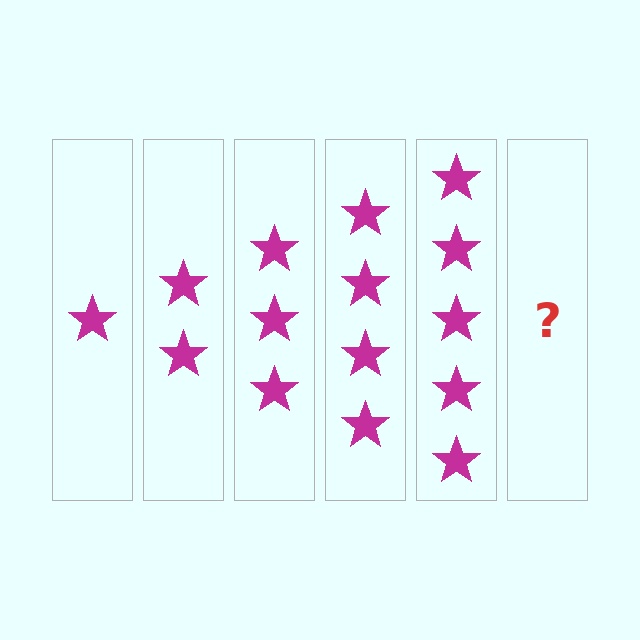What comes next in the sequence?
The next element should be 6 stars.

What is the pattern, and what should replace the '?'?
The pattern is that each step adds one more star. The '?' should be 6 stars.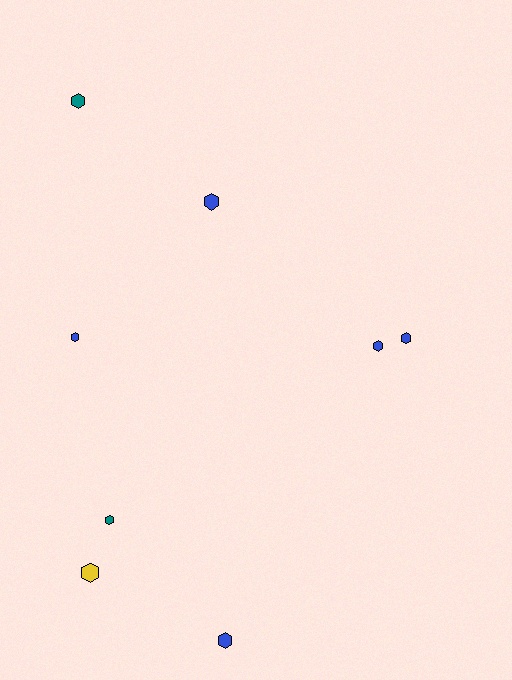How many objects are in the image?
There are 8 objects.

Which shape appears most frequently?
Hexagon, with 8 objects.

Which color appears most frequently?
Blue, with 5 objects.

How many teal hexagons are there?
There are 2 teal hexagons.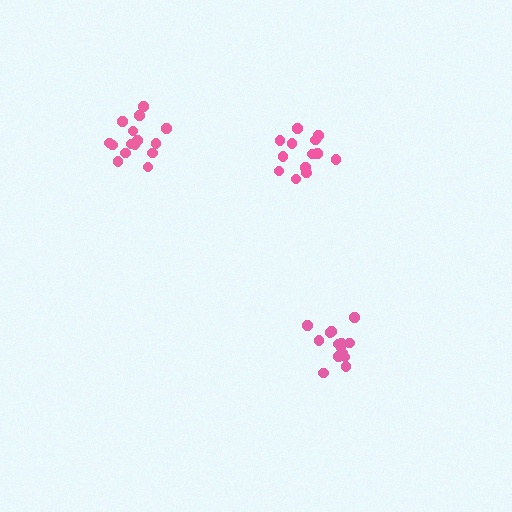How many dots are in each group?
Group 1: 15 dots, Group 2: 13 dots, Group 3: 14 dots (42 total).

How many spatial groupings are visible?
There are 3 spatial groupings.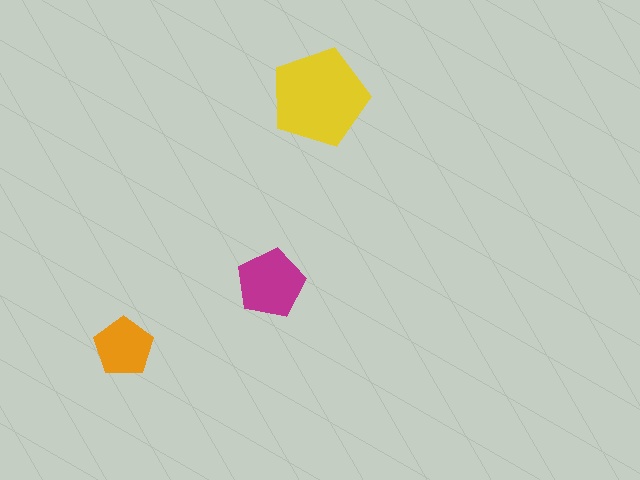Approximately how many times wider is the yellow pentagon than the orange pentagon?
About 1.5 times wider.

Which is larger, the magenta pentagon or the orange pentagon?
The magenta one.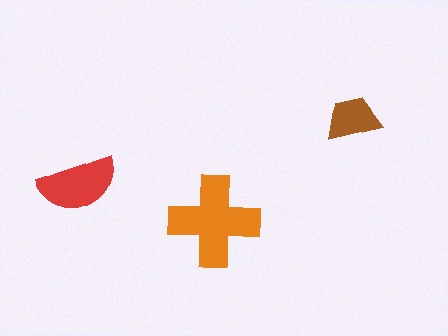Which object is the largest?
The orange cross.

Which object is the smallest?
The brown trapezoid.